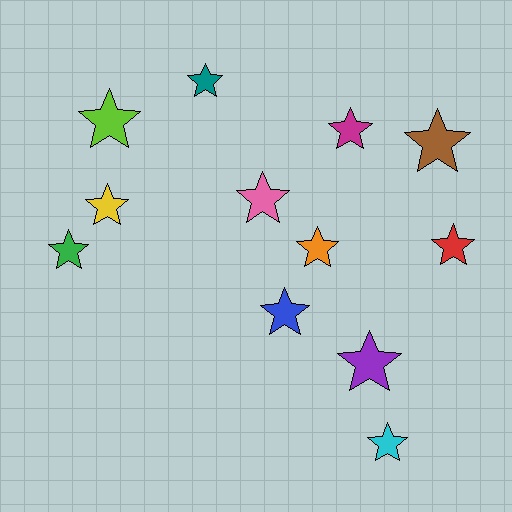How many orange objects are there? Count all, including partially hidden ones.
There is 1 orange object.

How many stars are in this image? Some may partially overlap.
There are 12 stars.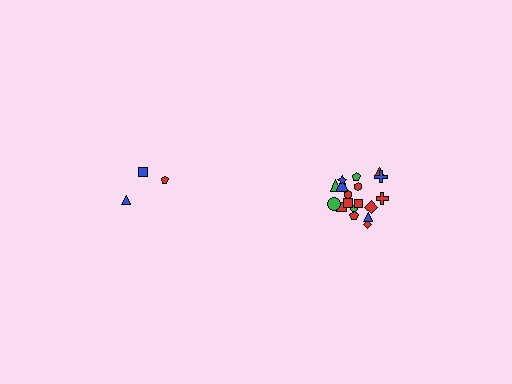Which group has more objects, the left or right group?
The right group.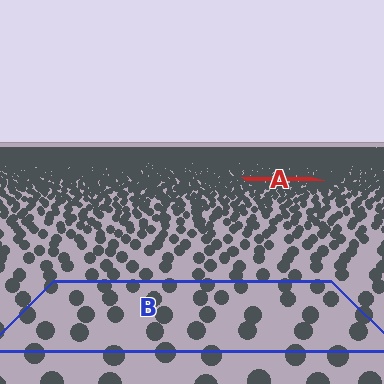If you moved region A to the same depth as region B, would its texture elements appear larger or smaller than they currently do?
They would appear larger. At a closer depth, the same texture elements are projected at a bigger on-screen size.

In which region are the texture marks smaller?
The texture marks are smaller in region A, because it is farther away.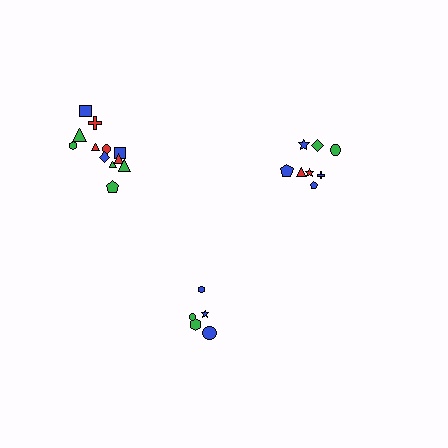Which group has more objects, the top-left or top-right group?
The top-left group.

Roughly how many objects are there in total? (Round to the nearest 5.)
Roughly 25 objects in total.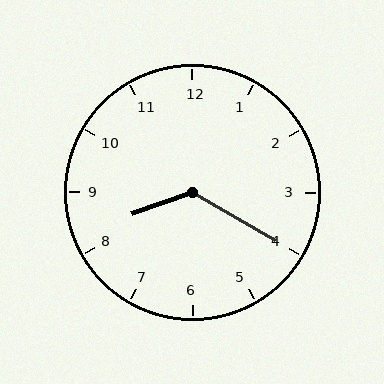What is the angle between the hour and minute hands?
Approximately 130 degrees.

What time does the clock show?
8:20.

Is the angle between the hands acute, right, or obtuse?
It is obtuse.